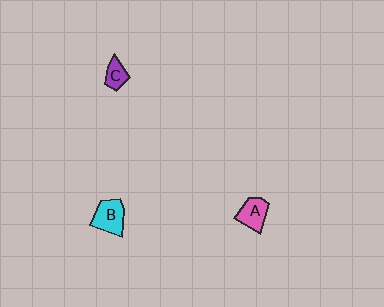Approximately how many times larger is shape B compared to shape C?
Approximately 1.7 times.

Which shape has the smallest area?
Shape C (purple).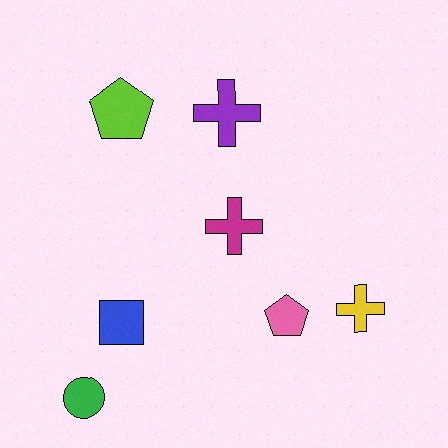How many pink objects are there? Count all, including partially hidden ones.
There is 1 pink object.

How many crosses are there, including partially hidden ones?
There are 3 crosses.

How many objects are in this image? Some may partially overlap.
There are 7 objects.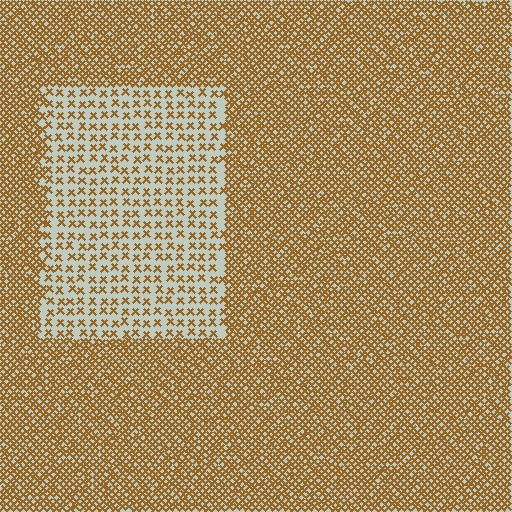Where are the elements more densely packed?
The elements are more densely packed outside the rectangle boundary.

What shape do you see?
I see a rectangle.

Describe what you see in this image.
The image contains small brown elements arranged at two different densities. A rectangle-shaped region is visible where the elements are less densely packed than the surrounding area.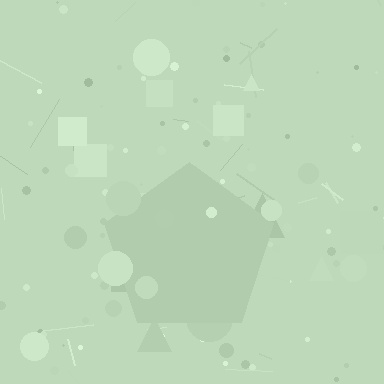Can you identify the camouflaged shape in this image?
The camouflaged shape is a pentagon.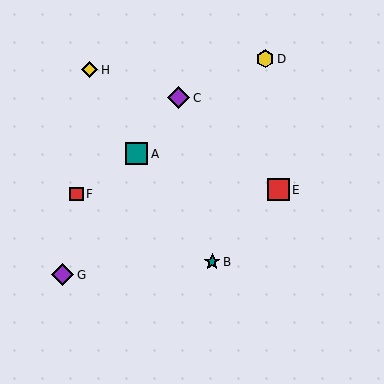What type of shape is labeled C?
Shape C is a purple diamond.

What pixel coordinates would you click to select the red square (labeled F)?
Click at (77, 194) to select the red square F.